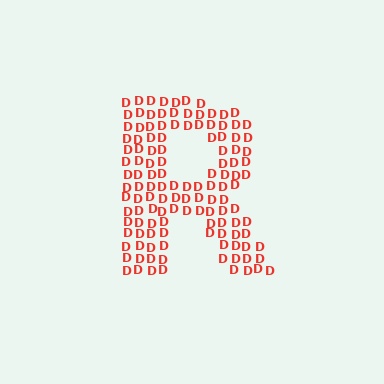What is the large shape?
The large shape is the letter R.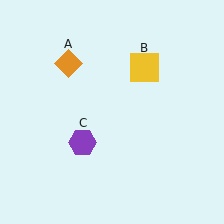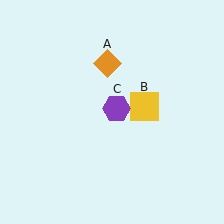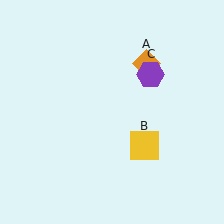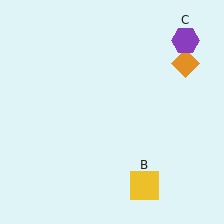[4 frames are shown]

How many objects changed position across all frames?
3 objects changed position: orange diamond (object A), yellow square (object B), purple hexagon (object C).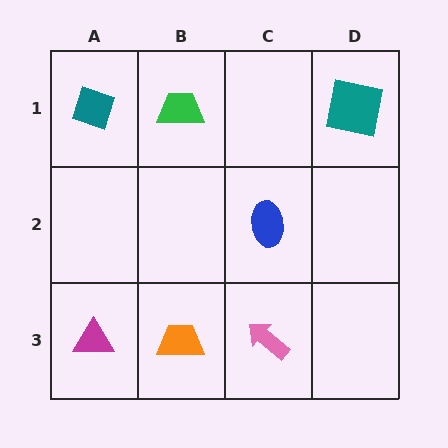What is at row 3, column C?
A pink arrow.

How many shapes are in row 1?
3 shapes.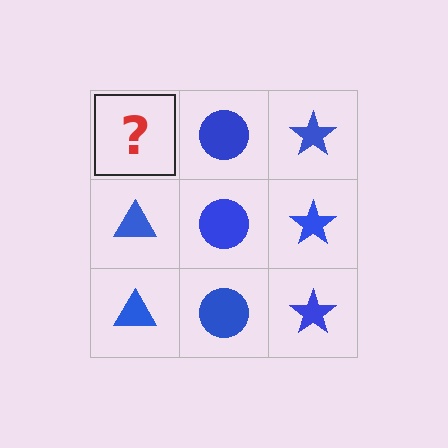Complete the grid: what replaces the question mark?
The question mark should be replaced with a blue triangle.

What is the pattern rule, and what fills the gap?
The rule is that each column has a consistent shape. The gap should be filled with a blue triangle.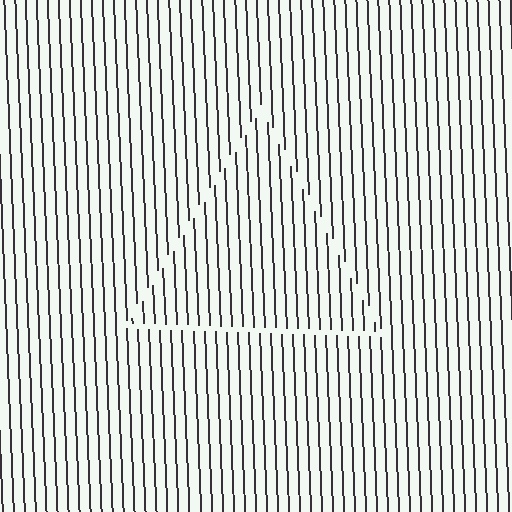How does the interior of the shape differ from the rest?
The interior of the shape contains the same grating, shifted by half a period — the contour is defined by the phase discontinuity where line-ends from the inner and outer gratings abut.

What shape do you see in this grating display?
An illusory triangle. The interior of the shape contains the same grating, shifted by half a period — the contour is defined by the phase discontinuity where line-ends from the inner and outer gratings abut.